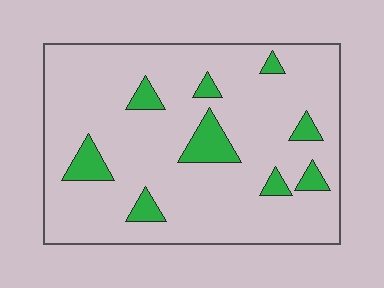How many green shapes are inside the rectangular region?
9.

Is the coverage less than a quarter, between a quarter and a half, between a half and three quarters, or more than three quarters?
Less than a quarter.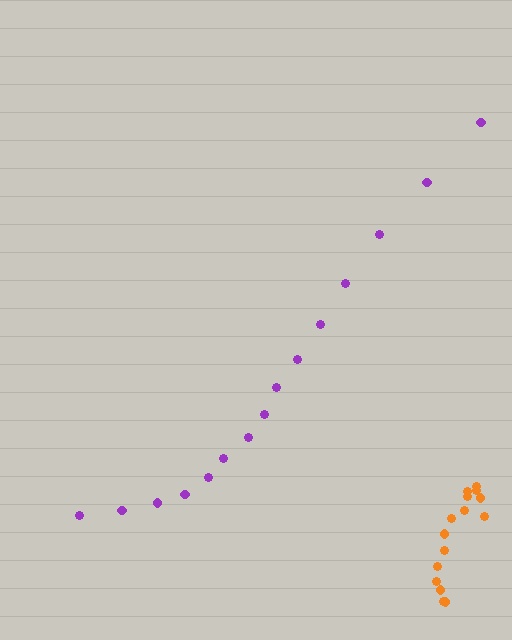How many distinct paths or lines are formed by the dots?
There are 2 distinct paths.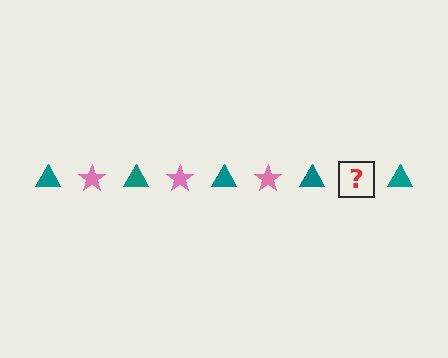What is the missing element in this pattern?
The missing element is a pink star.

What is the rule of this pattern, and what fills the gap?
The rule is that the pattern alternates between teal triangle and pink star. The gap should be filled with a pink star.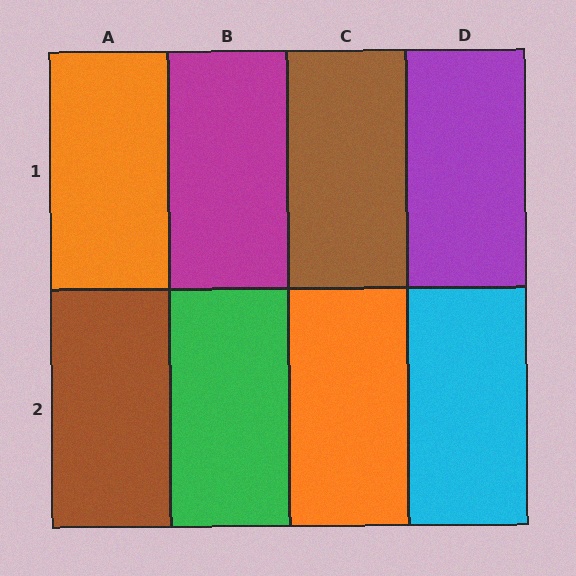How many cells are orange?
2 cells are orange.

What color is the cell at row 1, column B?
Magenta.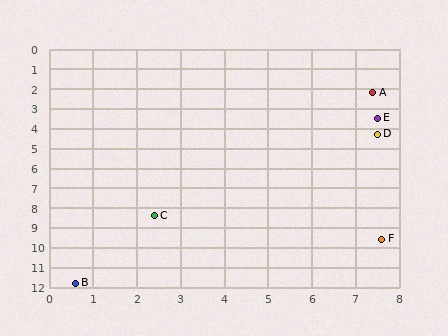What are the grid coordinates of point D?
Point D is at approximately (7.5, 4.3).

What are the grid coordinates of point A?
Point A is at approximately (7.4, 2.2).